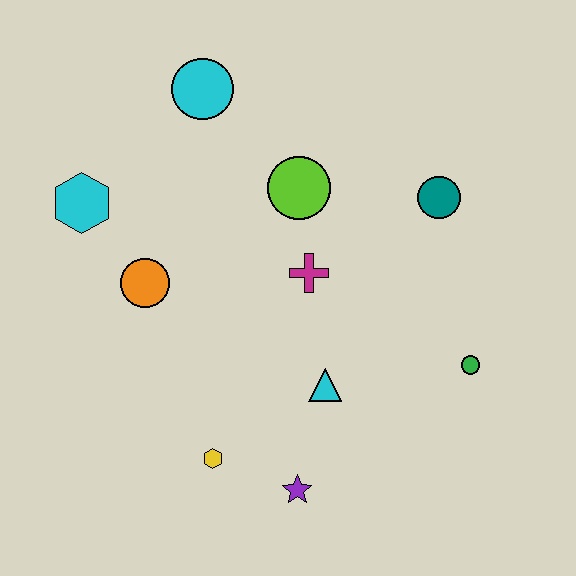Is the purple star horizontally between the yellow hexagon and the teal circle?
Yes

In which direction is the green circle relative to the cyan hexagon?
The green circle is to the right of the cyan hexagon.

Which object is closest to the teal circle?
The lime circle is closest to the teal circle.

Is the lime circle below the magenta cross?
No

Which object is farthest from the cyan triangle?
The cyan circle is farthest from the cyan triangle.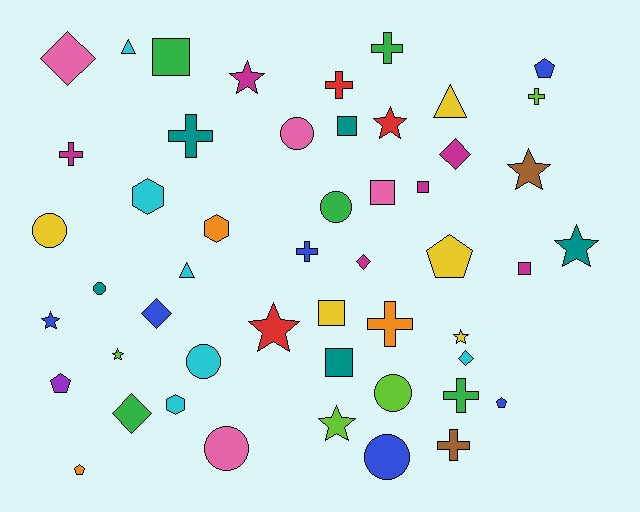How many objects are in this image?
There are 50 objects.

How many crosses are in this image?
There are 9 crosses.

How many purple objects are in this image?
There is 1 purple object.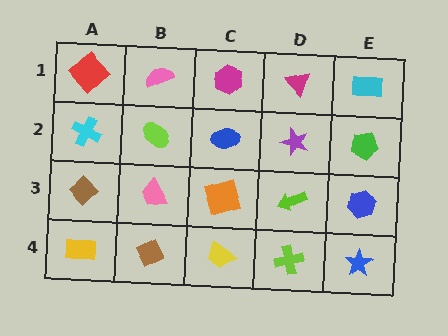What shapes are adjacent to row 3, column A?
A cyan cross (row 2, column A), a yellow rectangle (row 4, column A), a pink trapezoid (row 3, column B).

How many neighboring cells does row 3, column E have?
3.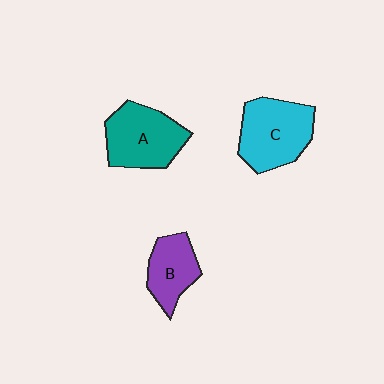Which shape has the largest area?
Shape C (cyan).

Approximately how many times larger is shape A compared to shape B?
Approximately 1.4 times.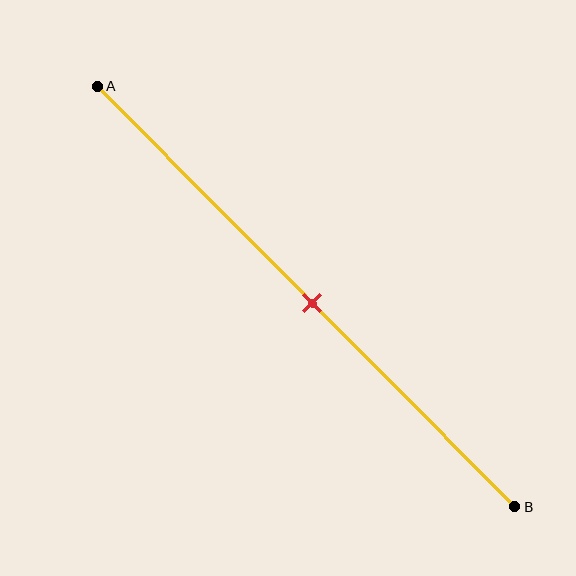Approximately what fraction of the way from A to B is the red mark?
The red mark is approximately 50% of the way from A to B.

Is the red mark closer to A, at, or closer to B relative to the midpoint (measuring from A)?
The red mark is approximately at the midpoint of segment AB.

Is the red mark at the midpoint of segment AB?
Yes, the mark is approximately at the midpoint.